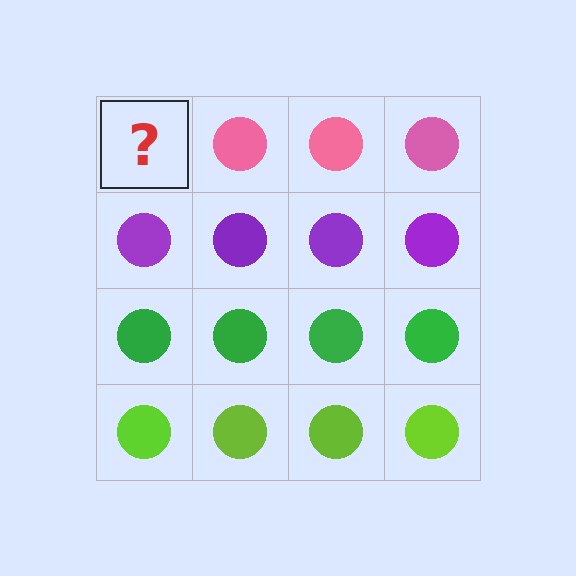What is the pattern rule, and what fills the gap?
The rule is that each row has a consistent color. The gap should be filled with a pink circle.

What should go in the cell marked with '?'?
The missing cell should contain a pink circle.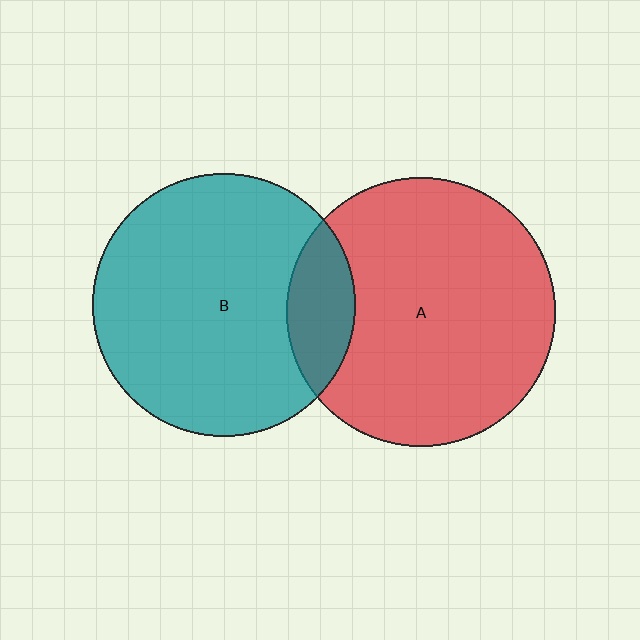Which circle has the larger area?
Circle A (red).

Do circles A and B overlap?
Yes.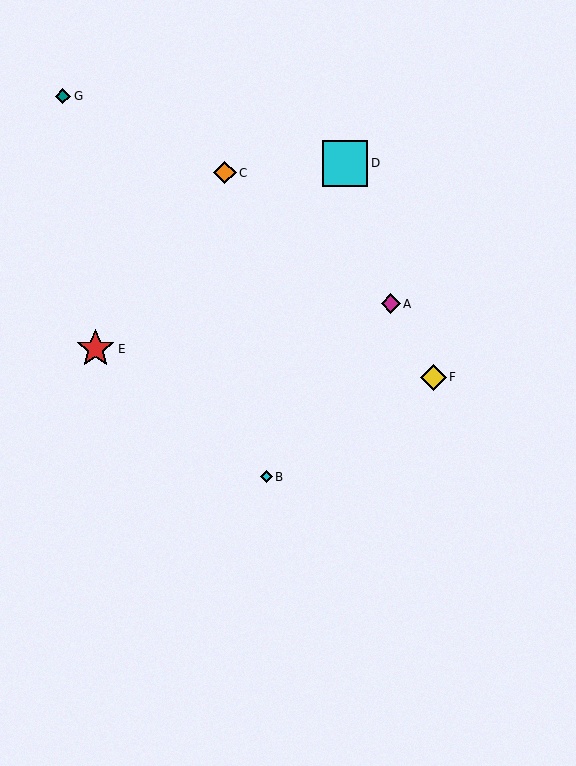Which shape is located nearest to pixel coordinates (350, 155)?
The cyan square (labeled D) at (345, 163) is nearest to that location.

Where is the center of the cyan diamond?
The center of the cyan diamond is at (266, 477).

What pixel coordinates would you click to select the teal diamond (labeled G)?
Click at (63, 96) to select the teal diamond G.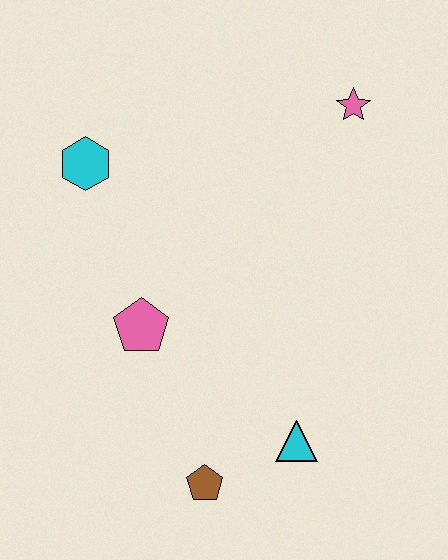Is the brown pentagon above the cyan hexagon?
No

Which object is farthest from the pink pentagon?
The pink star is farthest from the pink pentagon.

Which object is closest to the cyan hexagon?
The pink pentagon is closest to the cyan hexagon.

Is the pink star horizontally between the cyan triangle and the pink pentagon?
No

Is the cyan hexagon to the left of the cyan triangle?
Yes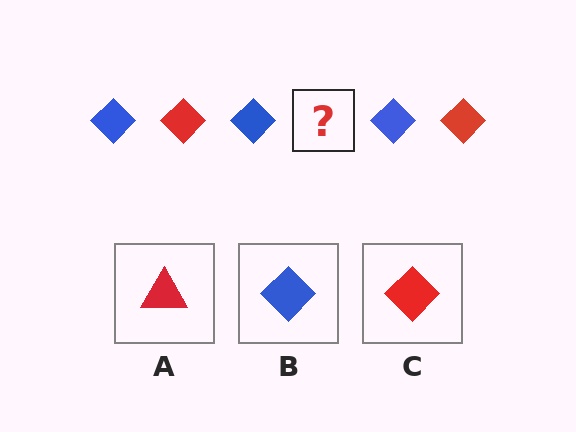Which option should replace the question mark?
Option C.